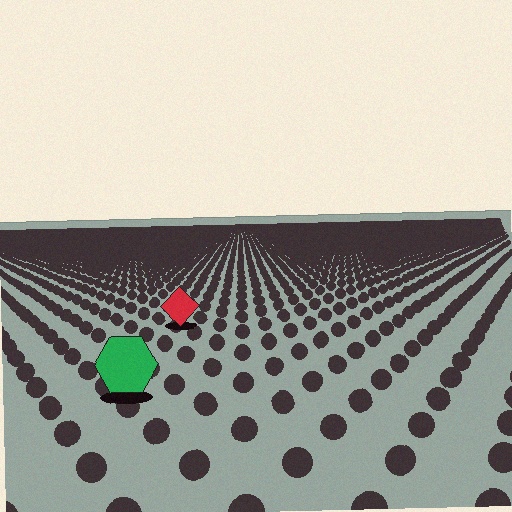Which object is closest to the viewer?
The green hexagon is closest. The texture marks near it are larger and more spread out.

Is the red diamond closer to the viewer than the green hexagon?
No. The green hexagon is closer — you can tell from the texture gradient: the ground texture is coarser near it.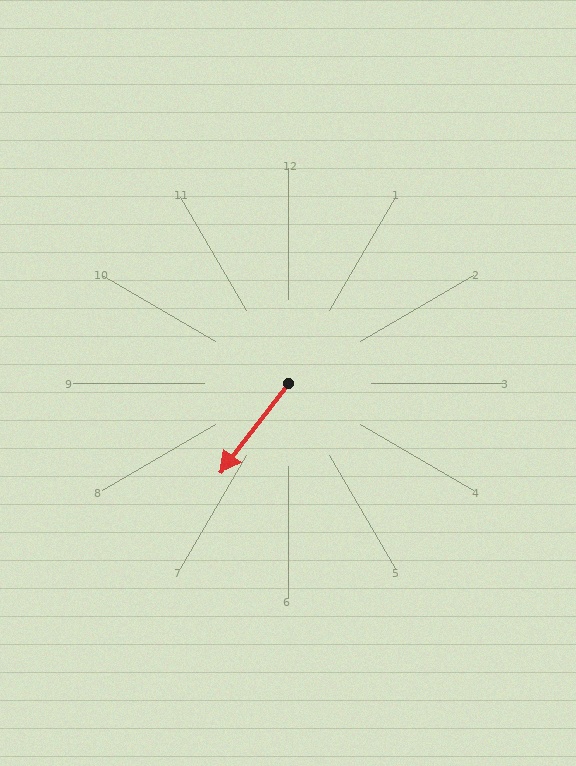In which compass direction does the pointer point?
Southwest.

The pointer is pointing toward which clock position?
Roughly 7 o'clock.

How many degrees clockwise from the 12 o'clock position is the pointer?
Approximately 217 degrees.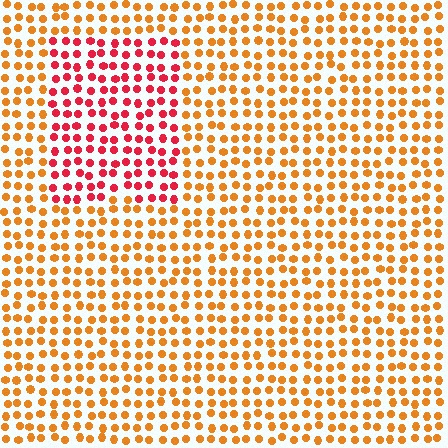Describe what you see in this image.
The image is filled with small orange elements in a uniform arrangement. A rectangle-shaped region is visible where the elements are tinted to a slightly different hue, forming a subtle color boundary.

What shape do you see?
I see a rectangle.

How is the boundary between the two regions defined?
The boundary is defined purely by a slight shift in hue (about 41 degrees). Spacing, size, and orientation are identical on both sides.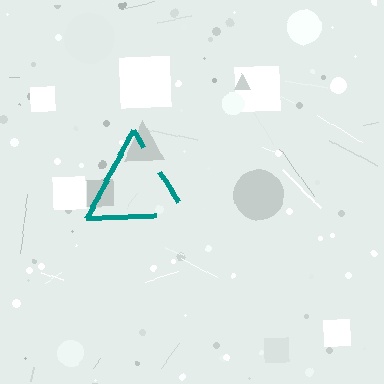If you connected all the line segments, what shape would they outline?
They would outline a triangle.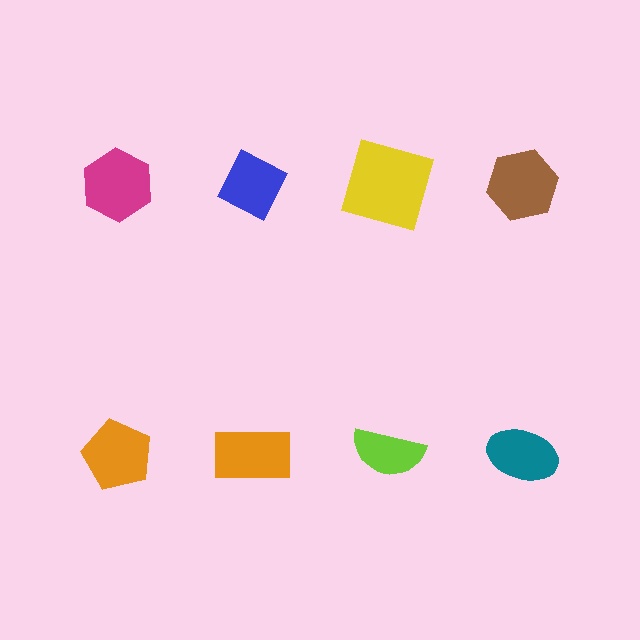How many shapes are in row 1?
4 shapes.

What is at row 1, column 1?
A magenta hexagon.